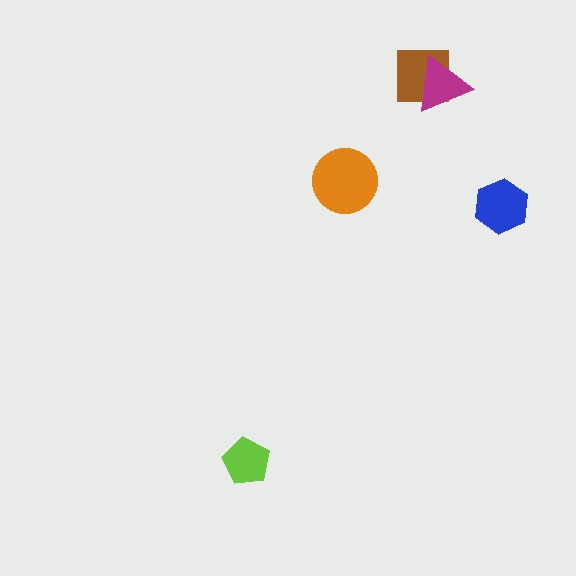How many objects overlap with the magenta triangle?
1 object overlaps with the magenta triangle.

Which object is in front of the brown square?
The magenta triangle is in front of the brown square.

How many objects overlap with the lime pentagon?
0 objects overlap with the lime pentagon.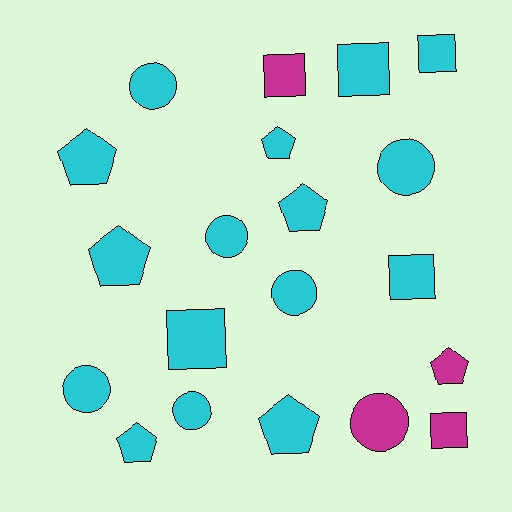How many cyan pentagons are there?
There are 6 cyan pentagons.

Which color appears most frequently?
Cyan, with 16 objects.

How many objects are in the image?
There are 20 objects.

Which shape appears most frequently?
Circle, with 7 objects.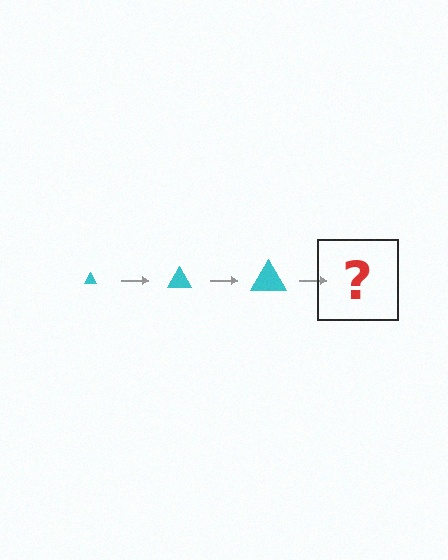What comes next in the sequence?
The next element should be a cyan triangle, larger than the previous one.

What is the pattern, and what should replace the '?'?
The pattern is that the triangle gets progressively larger each step. The '?' should be a cyan triangle, larger than the previous one.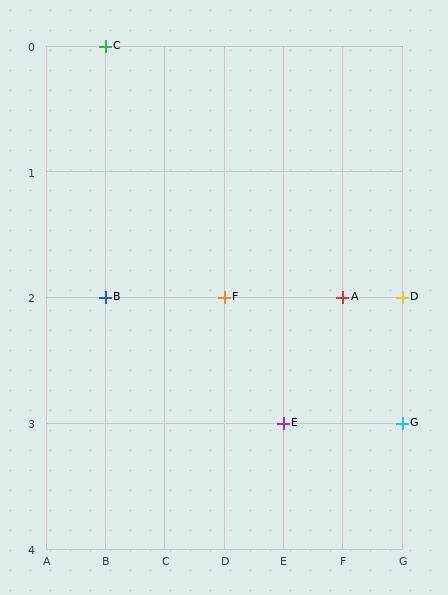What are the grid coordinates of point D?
Point D is at grid coordinates (G, 2).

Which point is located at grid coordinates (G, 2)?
Point D is at (G, 2).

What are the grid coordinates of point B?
Point B is at grid coordinates (B, 2).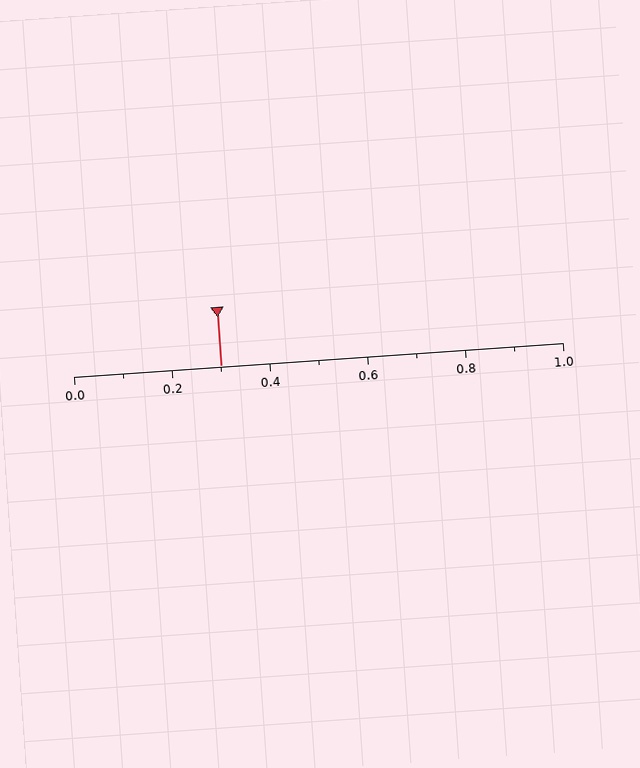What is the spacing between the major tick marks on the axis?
The major ticks are spaced 0.2 apart.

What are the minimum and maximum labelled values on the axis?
The axis runs from 0.0 to 1.0.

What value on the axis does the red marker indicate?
The marker indicates approximately 0.3.